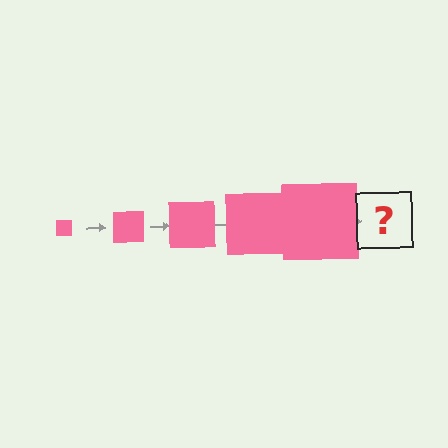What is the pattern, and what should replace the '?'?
The pattern is that the square gets progressively larger each step. The '?' should be a pink square, larger than the previous one.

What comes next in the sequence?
The next element should be a pink square, larger than the previous one.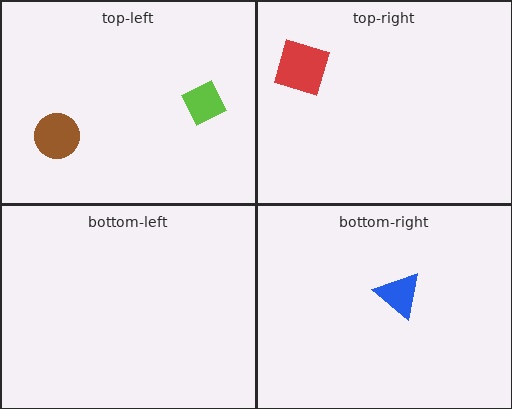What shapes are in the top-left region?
The lime diamond, the brown circle.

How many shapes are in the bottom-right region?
1.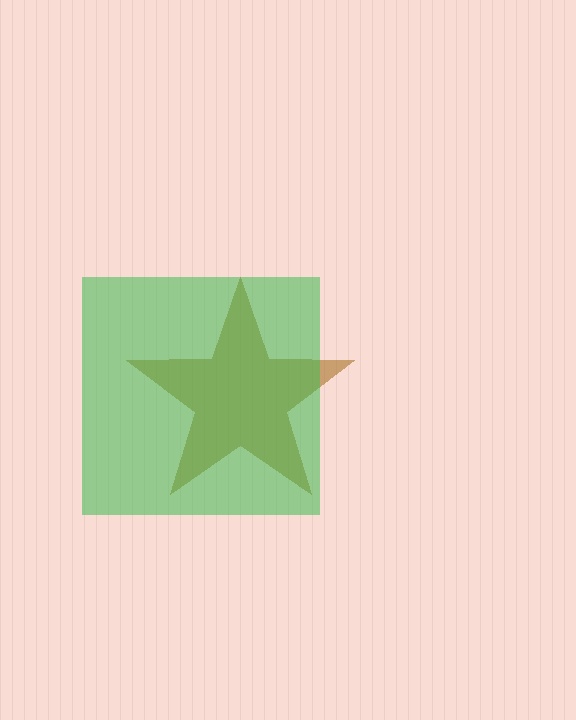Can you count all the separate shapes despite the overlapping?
Yes, there are 2 separate shapes.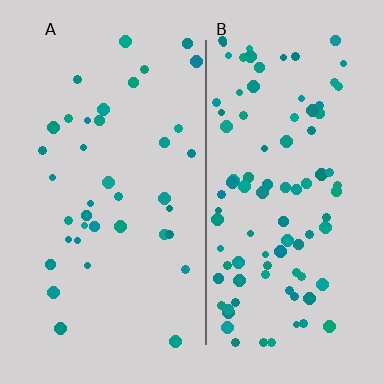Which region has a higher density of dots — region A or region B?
B (the right).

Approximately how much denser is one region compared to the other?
Approximately 2.5× — region B over region A.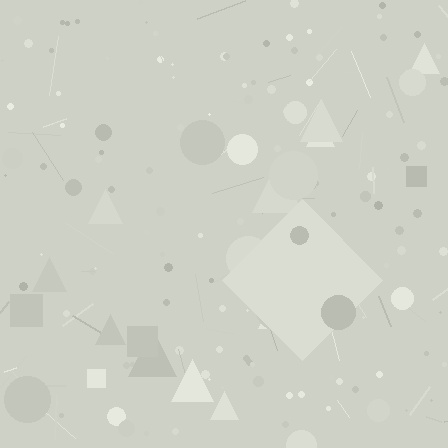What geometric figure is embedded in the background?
A diamond is embedded in the background.